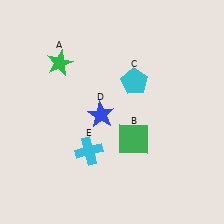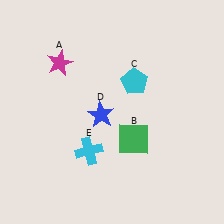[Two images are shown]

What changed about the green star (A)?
In Image 1, A is green. In Image 2, it changed to magenta.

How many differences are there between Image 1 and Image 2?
There is 1 difference between the two images.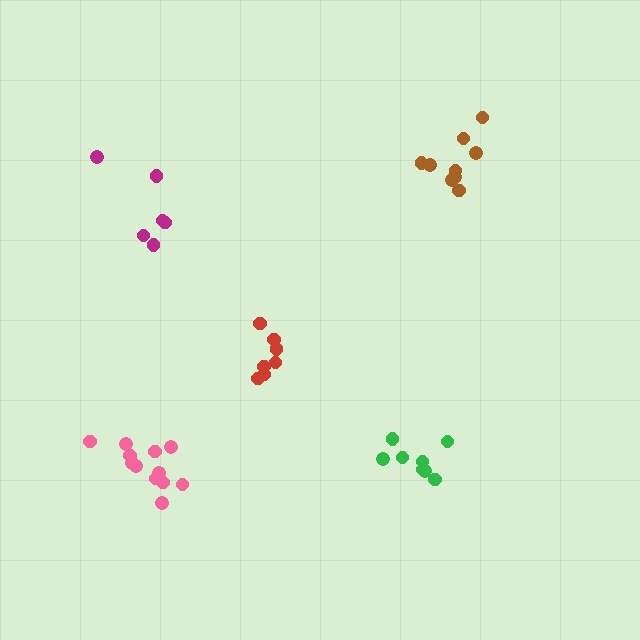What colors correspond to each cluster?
The clusters are colored: pink, red, green, magenta, brown.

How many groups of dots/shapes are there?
There are 5 groups.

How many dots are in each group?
Group 1: 12 dots, Group 2: 7 dots, Group 3: 8 dots, Group 4: 6 dots, Group 5: 9 dots (42 total).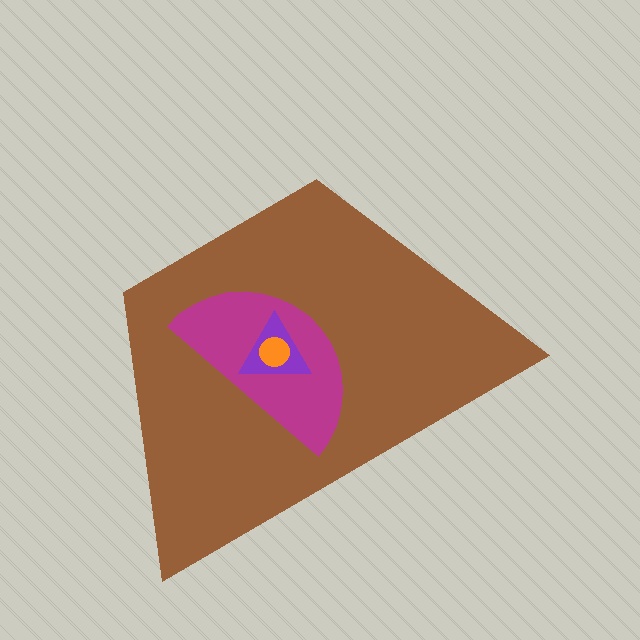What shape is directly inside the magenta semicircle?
The purple triangle.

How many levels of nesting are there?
4.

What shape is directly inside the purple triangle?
The orange circle.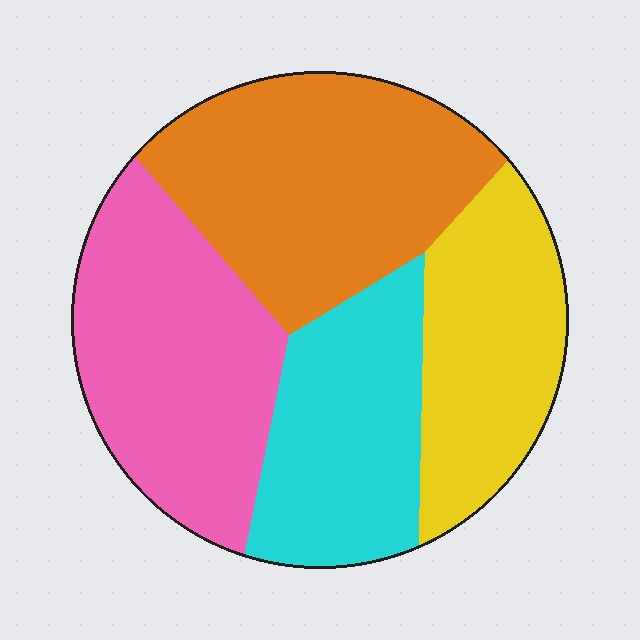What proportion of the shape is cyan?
Cyan takes up about one fifth (1/5) of the shape.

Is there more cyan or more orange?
Orange.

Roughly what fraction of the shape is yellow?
Yellow covers 21% of the shape.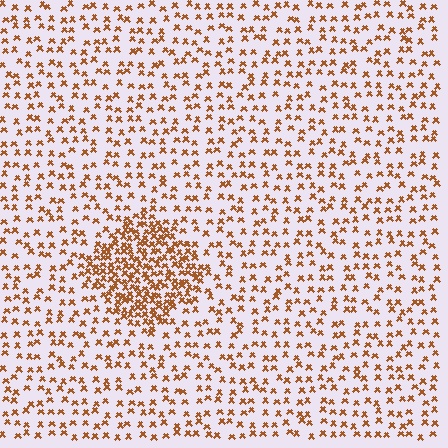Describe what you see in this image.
The image contains small brown elements arranged at two different densities. A diamond-shaped region is visible where the elements are more densely packed than the surrounding area.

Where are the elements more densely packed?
The elements are more densely packed inside the diamond boundary.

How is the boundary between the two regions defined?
The boundary is defined by a change in element density (approximately 2.5x ratio). All elements are the same color, size, and shape.